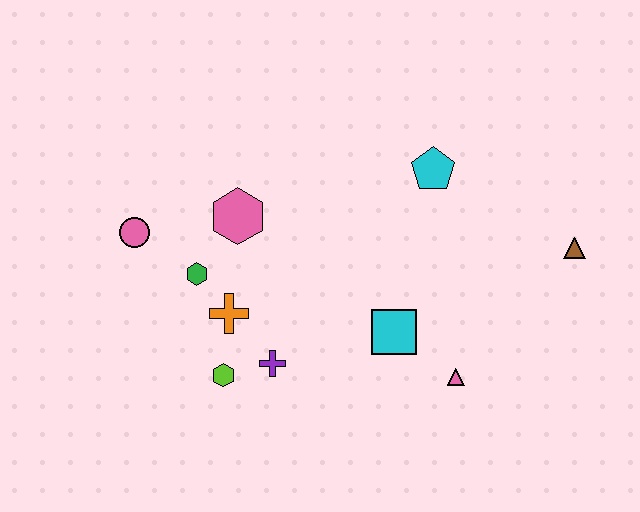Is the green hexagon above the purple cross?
Yes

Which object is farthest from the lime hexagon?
The brown triangle is farthest from the lime hexagon.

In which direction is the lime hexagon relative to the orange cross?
The lime hexagon is below the orange cross.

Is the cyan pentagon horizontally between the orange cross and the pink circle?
No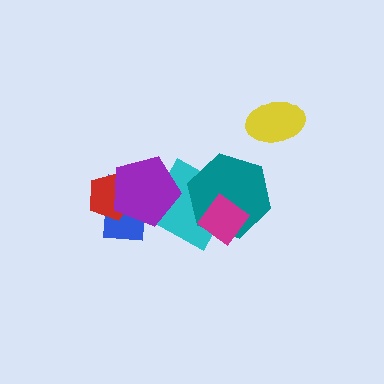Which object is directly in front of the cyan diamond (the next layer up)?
The blue rectangle is directly in front of the cyan diamond.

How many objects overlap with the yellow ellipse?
0 objects overlap with the yellow ellipse.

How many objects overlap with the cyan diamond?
4 objects overlap with the cyan diamond.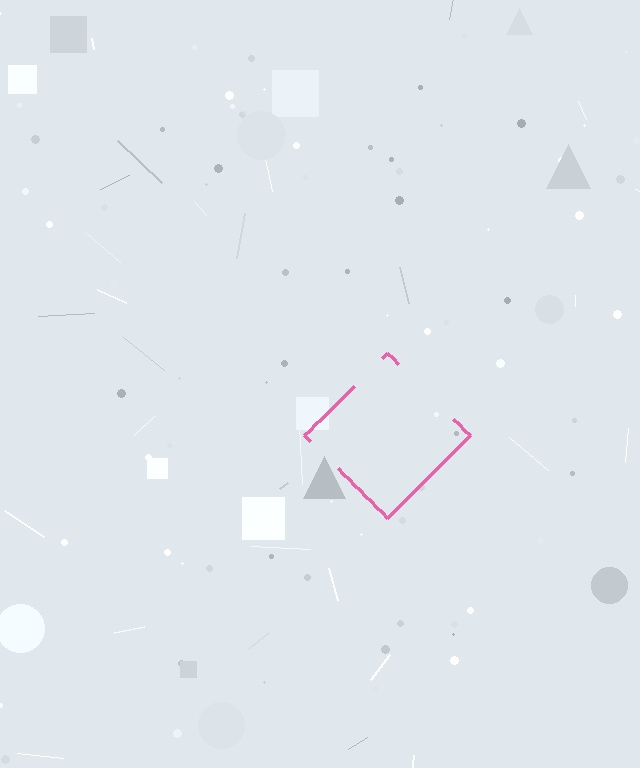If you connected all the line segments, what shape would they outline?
They would outline a diamond.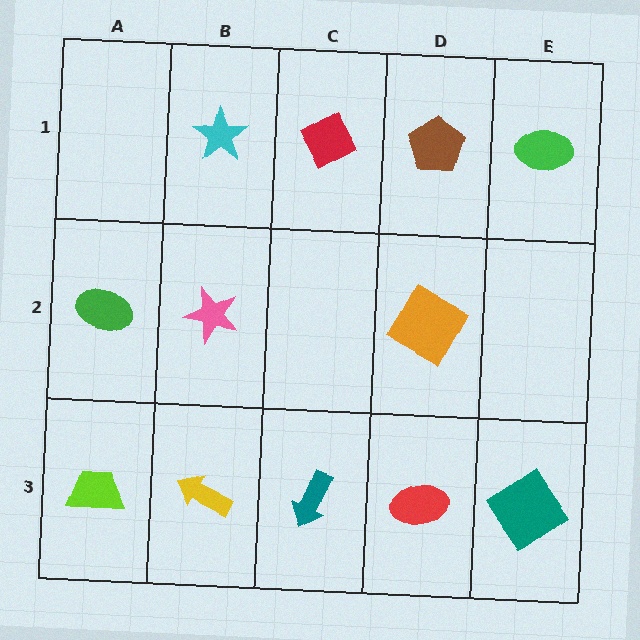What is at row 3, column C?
A teal arrow.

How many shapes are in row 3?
5 shapes.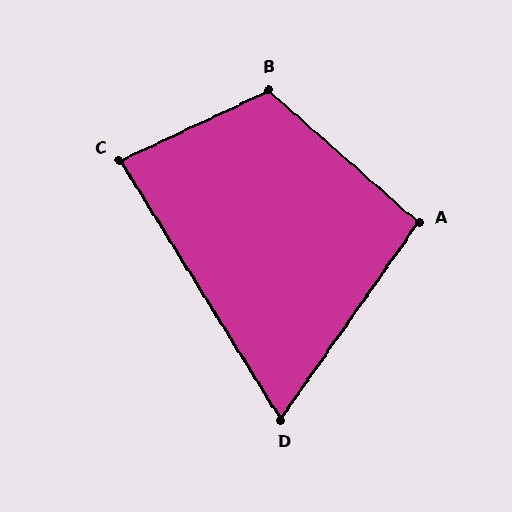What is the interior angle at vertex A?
Approximately 96 degrees (obtuse).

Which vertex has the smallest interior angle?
D, at approximately 67 degrees.